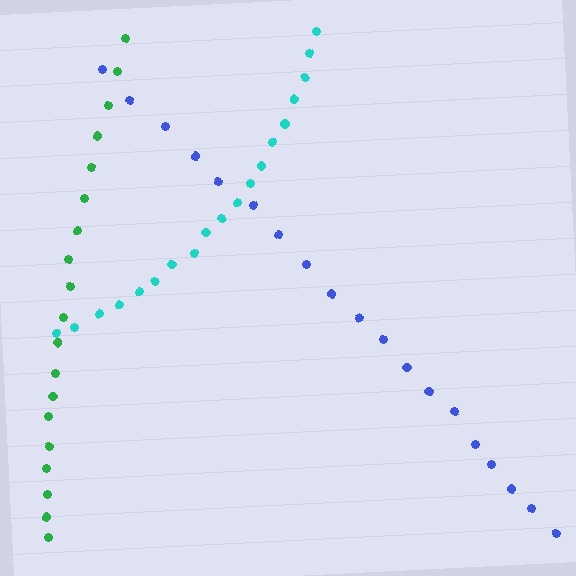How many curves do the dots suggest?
There are 3 distinct paths.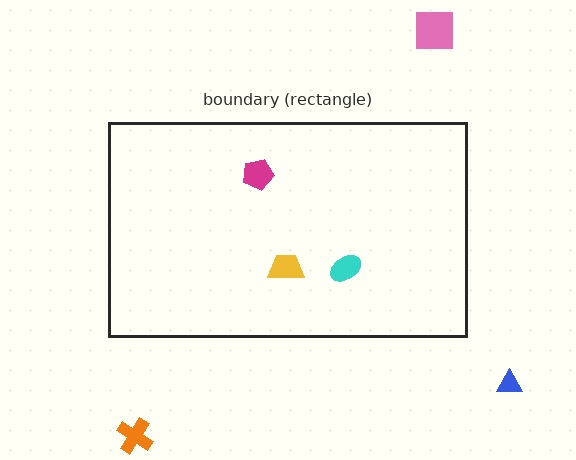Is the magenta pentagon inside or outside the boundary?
Inside.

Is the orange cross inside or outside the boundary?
Outside.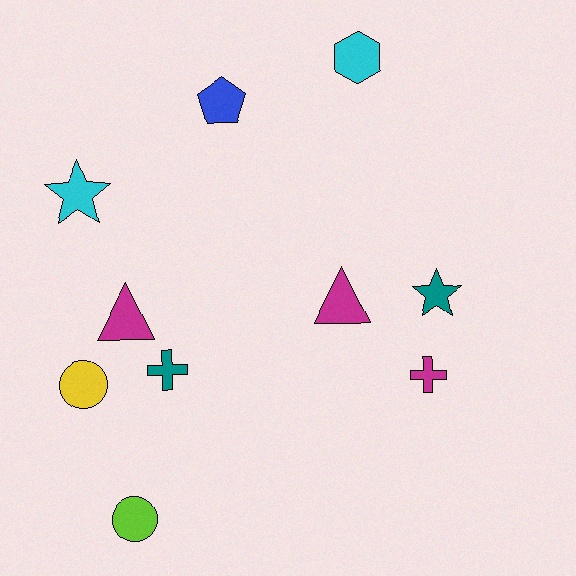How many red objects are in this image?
There are no red objects.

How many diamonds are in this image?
There are no diamonds.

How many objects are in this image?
There are 10 objects.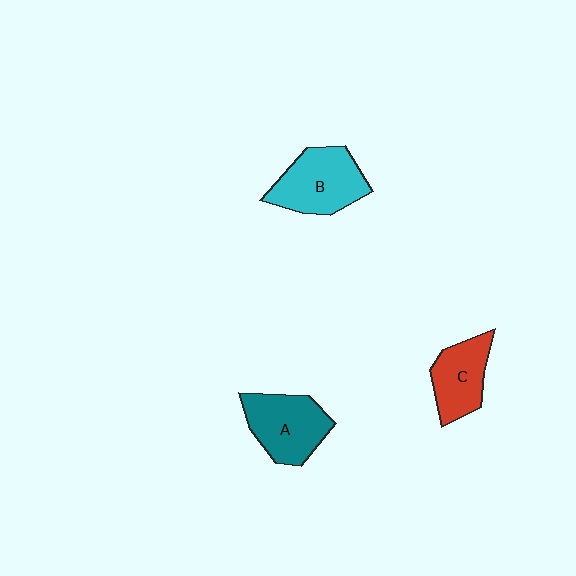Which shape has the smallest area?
Shape C (red).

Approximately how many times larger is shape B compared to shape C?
Approximately 1.3 times.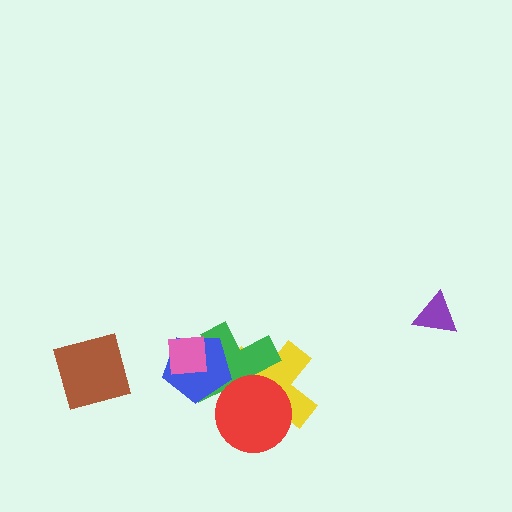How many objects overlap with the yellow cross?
3 objects overlap with the yellow cross.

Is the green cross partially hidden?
Yes, it is partially covered by another shape.